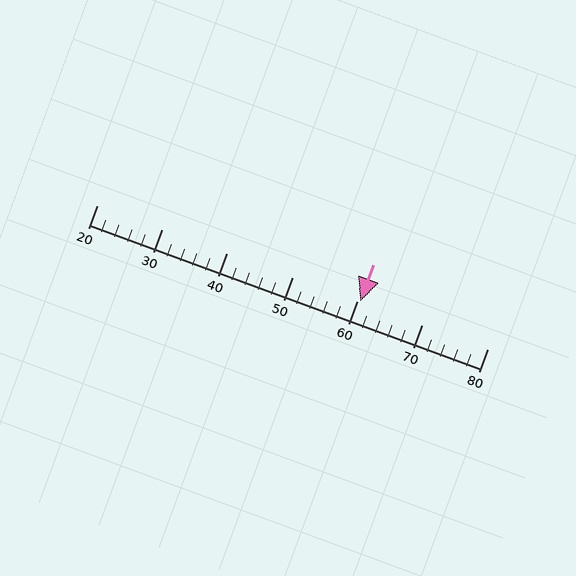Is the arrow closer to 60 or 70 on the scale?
The arrow is closer to 60.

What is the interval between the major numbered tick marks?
The major tick marks are spaced 10 units apart.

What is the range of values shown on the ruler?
The ruler shows values from 20 to 80.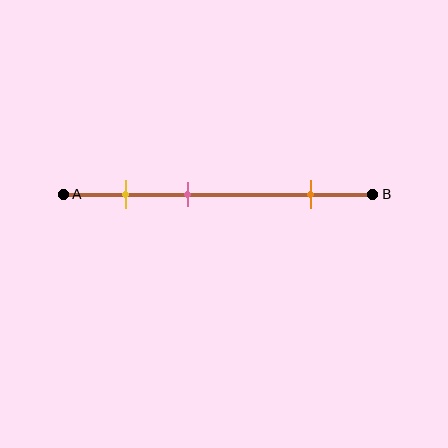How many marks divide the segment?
There are 3 marks dividing the segment.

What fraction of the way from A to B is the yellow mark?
The yellow mark is approximately 20% (0.2) of the way from A to B.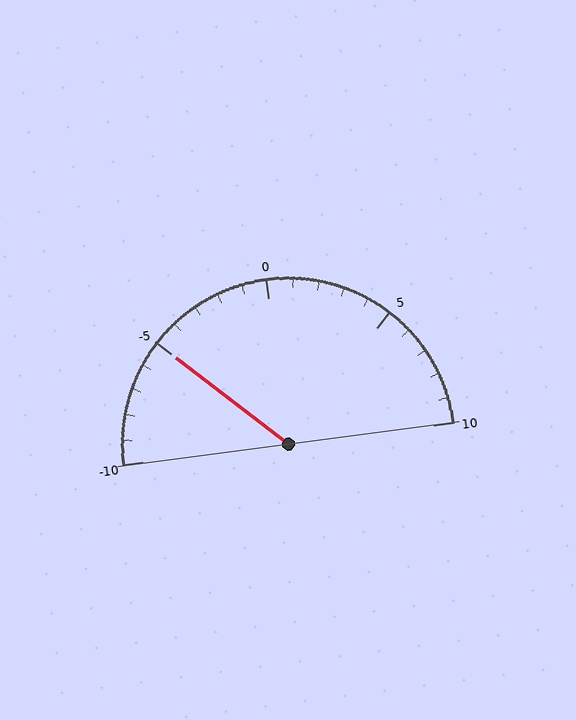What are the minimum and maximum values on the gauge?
The gauge ranges from -10 to 10.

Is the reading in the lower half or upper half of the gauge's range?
The reading is in the lower half of the range (-10 to 10).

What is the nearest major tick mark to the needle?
The nearest major tick mark is -5.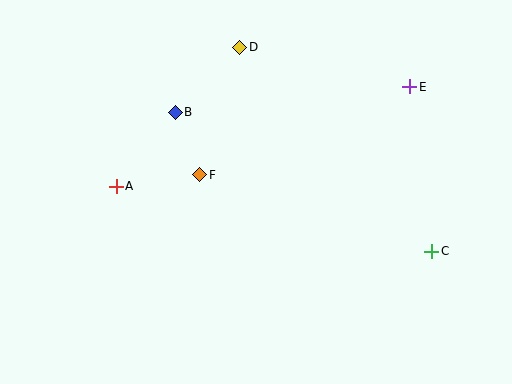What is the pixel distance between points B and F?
The distance between B and F is 67 pixels.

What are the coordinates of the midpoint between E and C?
The midpoint between E and C is at (421, 169).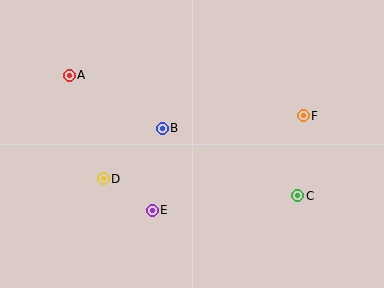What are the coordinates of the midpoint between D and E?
The midpoint between D and E is at (128, 195).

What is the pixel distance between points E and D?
The distance between E and D is 58 pixels.